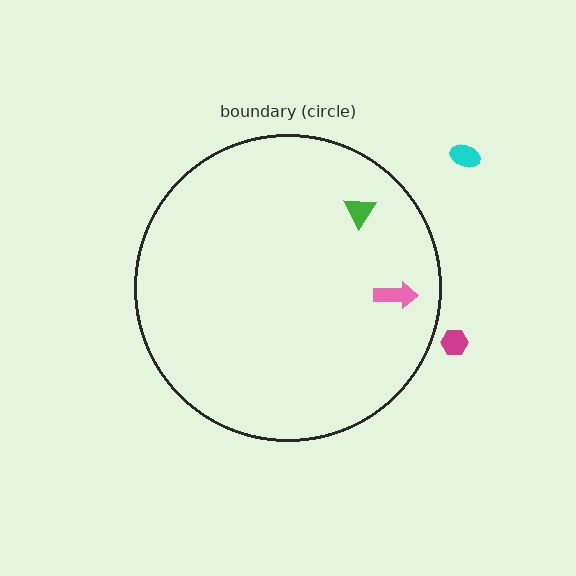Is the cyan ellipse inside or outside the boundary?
Outside.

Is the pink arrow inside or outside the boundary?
Inside.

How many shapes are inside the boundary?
2 inside, 2 outside.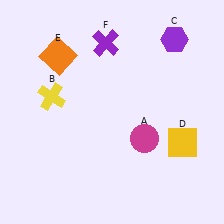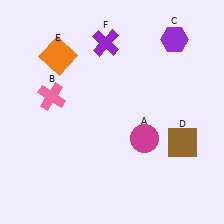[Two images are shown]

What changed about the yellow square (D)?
In Image 1, D is yellow. In Image 2, it changed to brown.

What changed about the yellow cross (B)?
In Image 1, B is yellow. In Image 2, it changed to pink.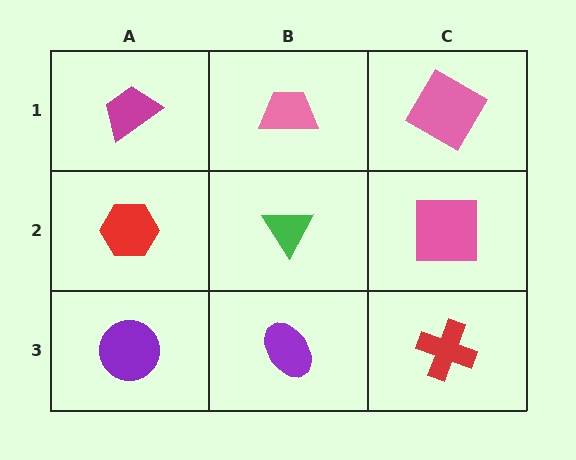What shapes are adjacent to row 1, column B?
A green triangle (row 2, column B), a magenta trapezoid (row 1, column A), a pink diamond (row 1, column C).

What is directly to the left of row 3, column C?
A purple ellipse.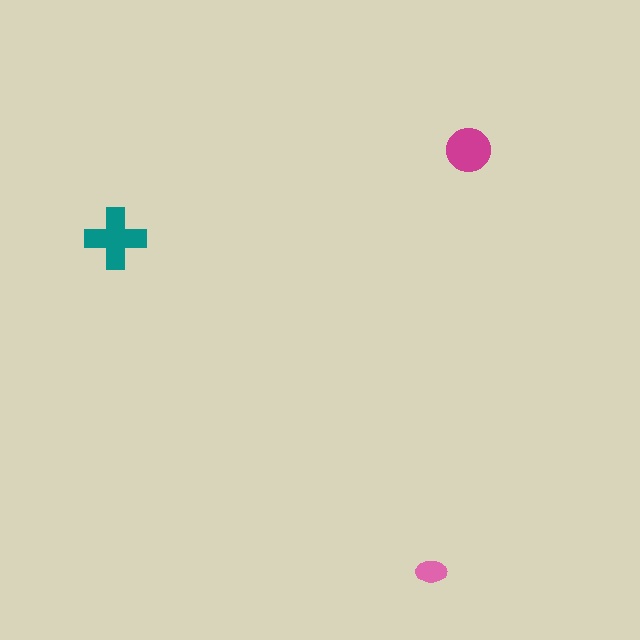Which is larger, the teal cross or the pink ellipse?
The teal cross.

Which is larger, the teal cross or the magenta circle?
The teal cross.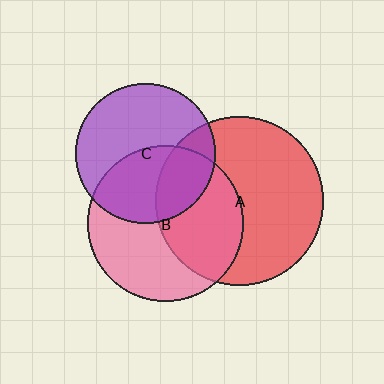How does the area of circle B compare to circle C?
Approximately 1.2 times.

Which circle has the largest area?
Circle A (red).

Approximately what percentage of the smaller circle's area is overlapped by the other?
Approximately 25%.